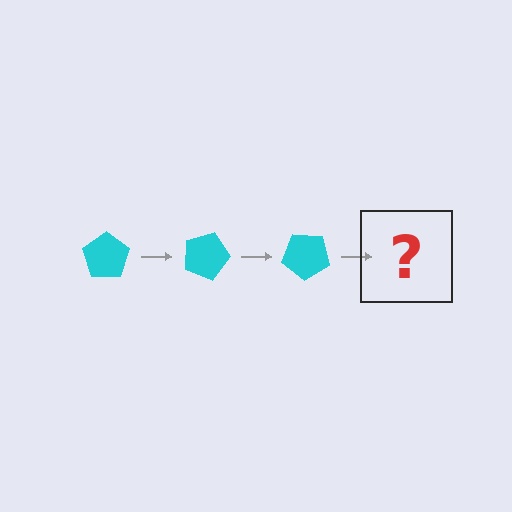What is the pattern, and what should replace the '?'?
The pattern is that the pentagon rotates 20 degrees each step. The '?' should be a cyan pentagon rotated 60 degrees.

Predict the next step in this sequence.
The next step is a cyan pentagon rotated 60 degrees.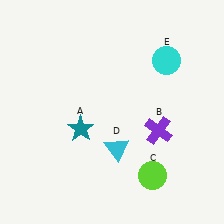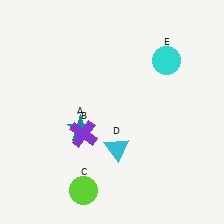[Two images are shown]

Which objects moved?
The objects that moved are: the purple cross (B), the lime circle (C).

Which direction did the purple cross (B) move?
The purple cross (B) moved left.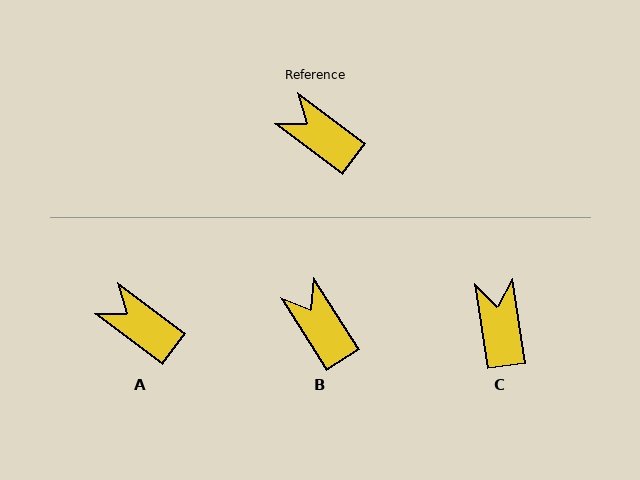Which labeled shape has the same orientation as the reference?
A.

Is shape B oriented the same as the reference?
No, it is off by about 21 degrees.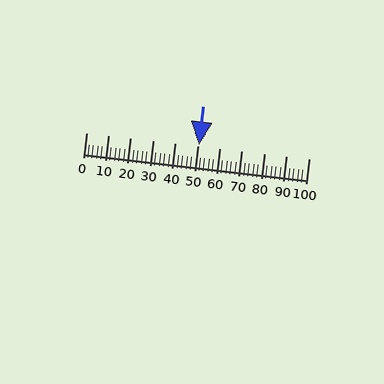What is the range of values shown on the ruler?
The ruler shows values from 0 to 100.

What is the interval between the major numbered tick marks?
The major tick marks are spaced 10 units apart.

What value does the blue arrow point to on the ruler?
The blue arrow points to approximately 50.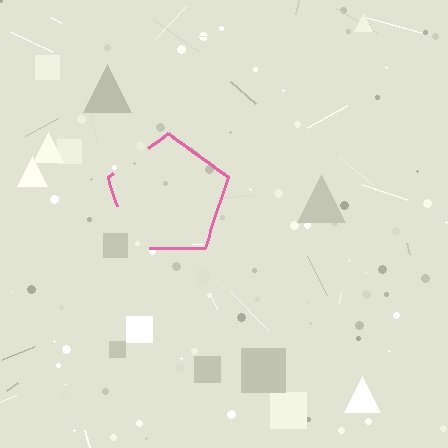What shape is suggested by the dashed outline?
The dashed outline suggests a pentagon.